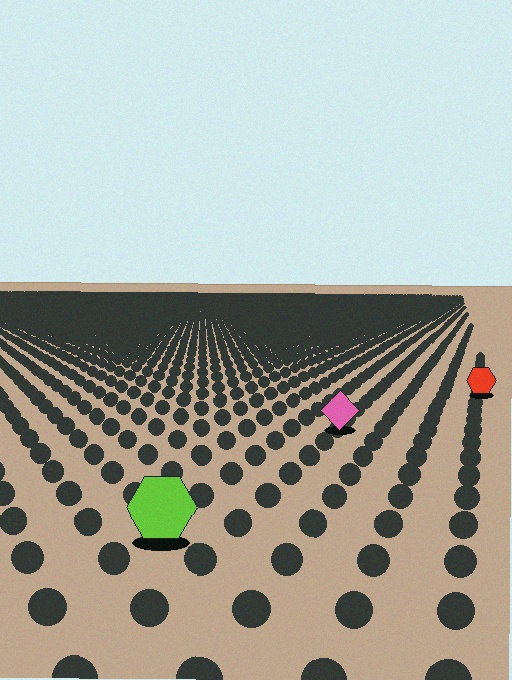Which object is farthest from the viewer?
The red hexagon is farthest from the viewer. It appears smaller and the ground texture around it is denser.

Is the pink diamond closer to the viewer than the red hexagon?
Yes. The pink diamond is closer — you can tell from the texture gradient: the ground texture is coarser near it.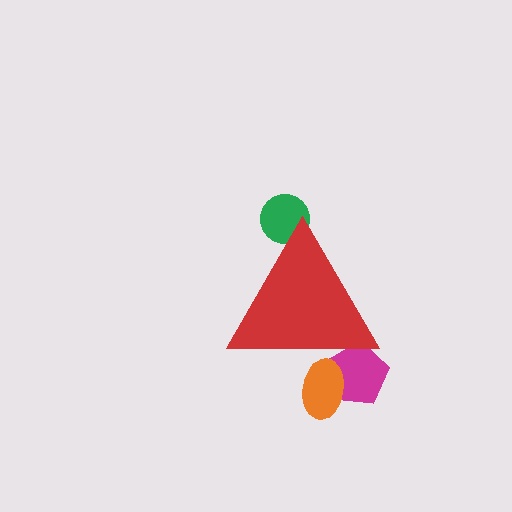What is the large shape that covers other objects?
A red triangle.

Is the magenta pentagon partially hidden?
Yes, the magenta pentagon is partially hidden behind the red triangle.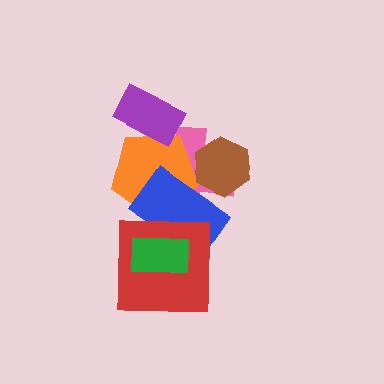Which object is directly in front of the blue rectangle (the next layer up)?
The red square is directly in front of the blue rectangle.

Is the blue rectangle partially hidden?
Yes, it is partially covered by another shape.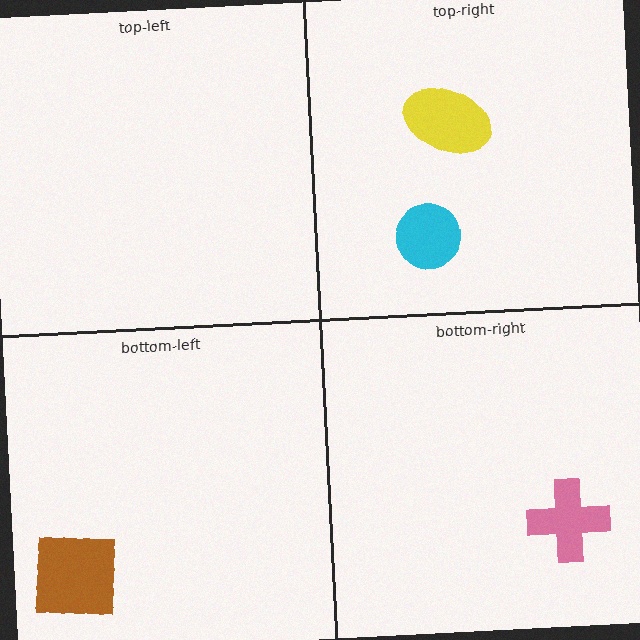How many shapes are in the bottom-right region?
1.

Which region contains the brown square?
The bottom-left region.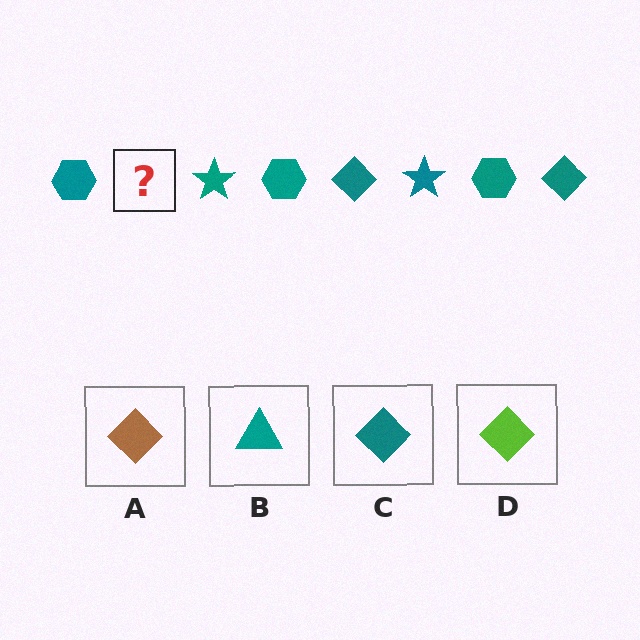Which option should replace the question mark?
Option C.